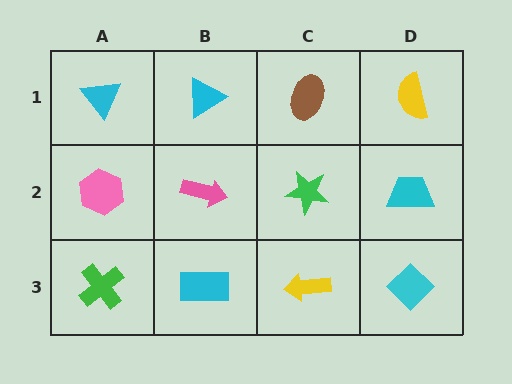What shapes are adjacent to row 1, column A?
A pink hexagon (row 2, column A), a cyan triangle (row 1, column B).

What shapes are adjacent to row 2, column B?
A cyan triangle (row 1, column B), a cyan rectangle (row 3, column B), a pink hexagon (row 2, column A), a green star (row 2, column C).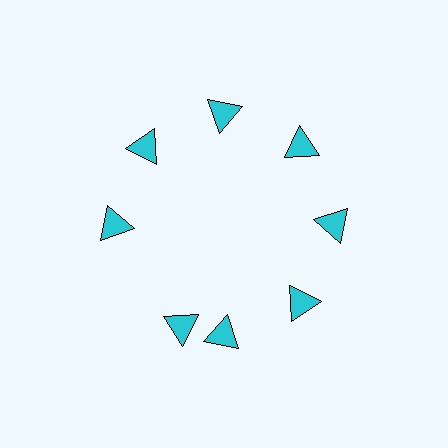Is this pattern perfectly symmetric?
No. The 8 cyan triangles are arranged in a ring, but one element near the 8 o'clock position is rotated out of alignment along the ring, breaking the 8-fold rotational symmetry.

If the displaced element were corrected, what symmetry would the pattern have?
It would have 8-fold rotational symmetry — the pattern would map onto itself every 45 degrees.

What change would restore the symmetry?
The symmetry would be restored by rotating it back into even spacing with its neighbors so that all 8 triangles sit at equal angles and equal distance from the center.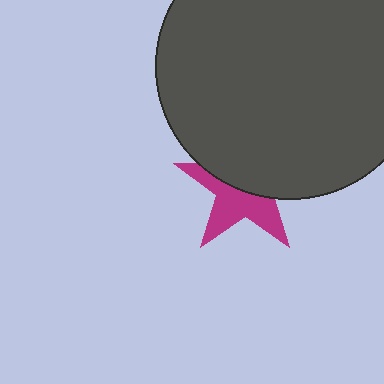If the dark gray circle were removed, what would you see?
You would see the complete magenta star.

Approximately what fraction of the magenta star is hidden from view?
Roughly 51% of the magenta star is hidden behind the dark gray circle.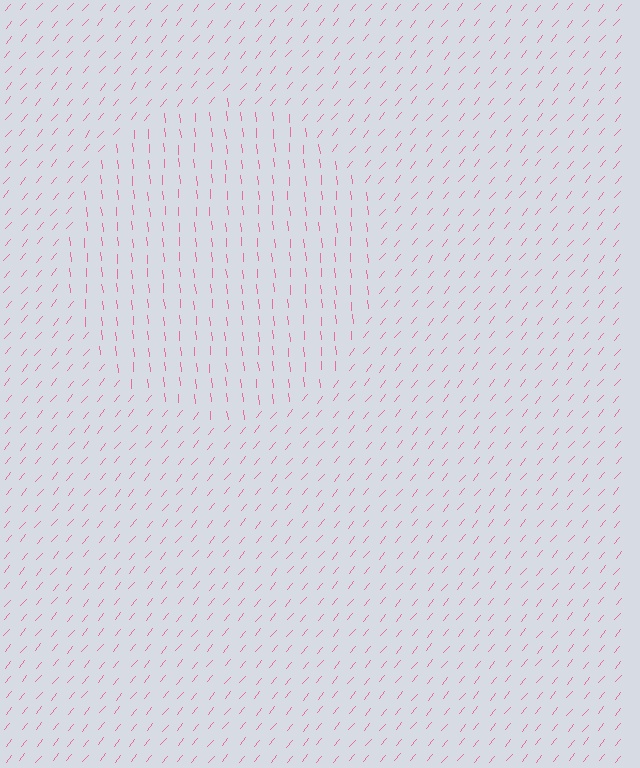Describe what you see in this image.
The image is filled with small pink line segments. A circle region in the image has lines oriented differently from the surrounding lines, creating a visible texture boundary.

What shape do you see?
I see a circle.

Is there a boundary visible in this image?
Yes, there is a texture boundary formed by a change in line orientation.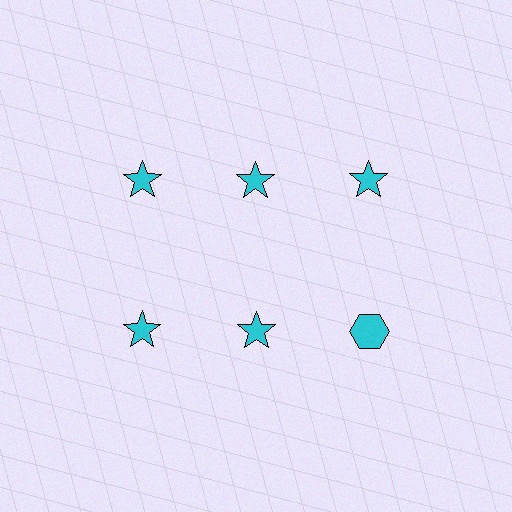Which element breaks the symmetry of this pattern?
The cyan hexagon in the second row, center column breaks the symmetry. All other shapes are cyan stars.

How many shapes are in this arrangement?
There are 6 shapes arranged in a grid pattern.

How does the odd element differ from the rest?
It has a different shape: hexagon instead of star.